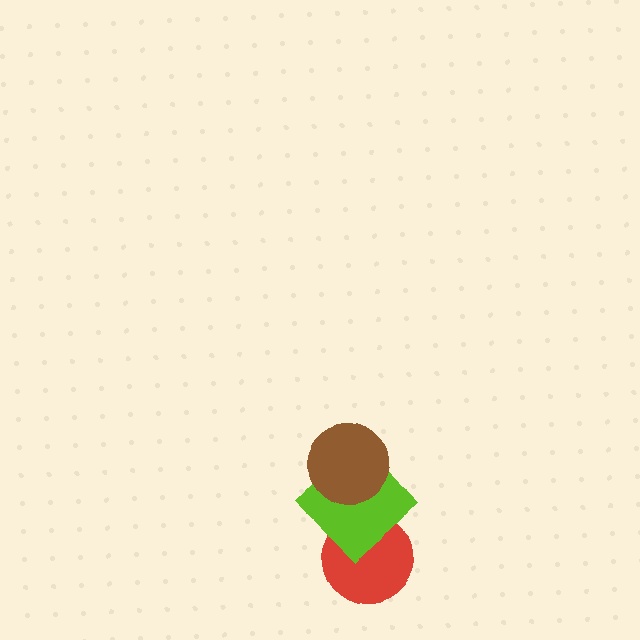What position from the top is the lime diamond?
The lime diamond is 2nd from the top.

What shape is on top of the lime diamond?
The brown circle is on top of the lime diamond.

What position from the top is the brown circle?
The brown circle is 1st from the top.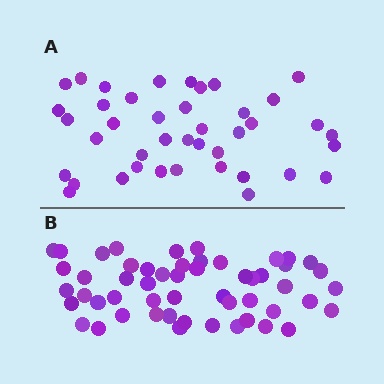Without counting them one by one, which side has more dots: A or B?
Region B (the bottom region) has more dots.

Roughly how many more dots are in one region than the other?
Region B has roughly 12 or so more dots than region A.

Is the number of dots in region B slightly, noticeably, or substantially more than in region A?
Region B has noticeably more, but not dramatically so. The ratio is roughly 1.3 to 1.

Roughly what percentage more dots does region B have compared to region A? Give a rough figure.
About 30% more.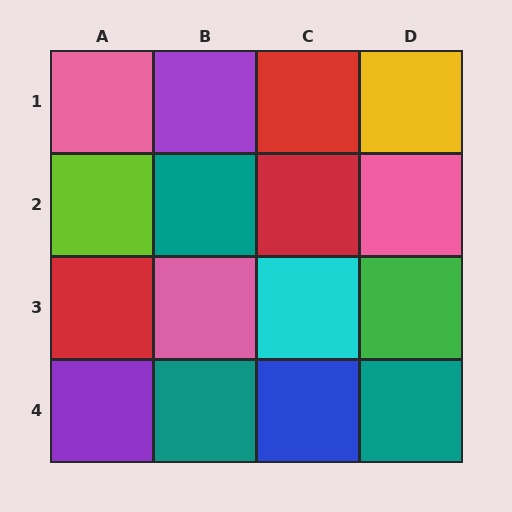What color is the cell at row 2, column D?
Pink.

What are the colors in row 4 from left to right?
Purple, teal, blue, teal.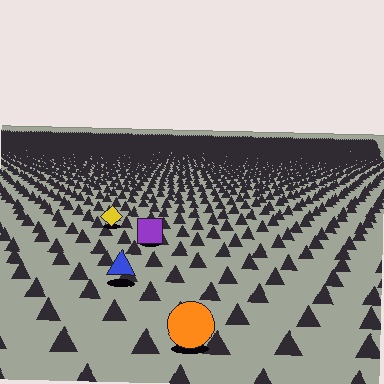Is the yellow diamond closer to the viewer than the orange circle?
No. The orange circle is closer — you can tell from the texture gradient: the ground texture is coarser near it.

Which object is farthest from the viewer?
The yellow diamond is farthest from the viewer. It appears smaller and the ground texture around it is denser.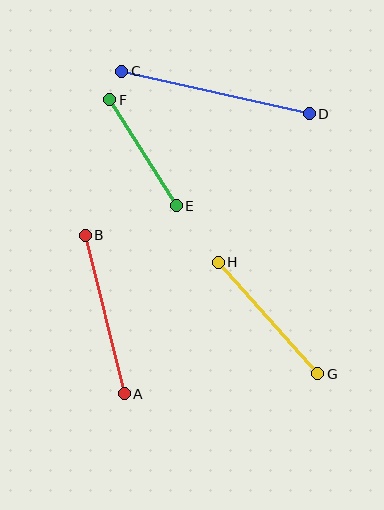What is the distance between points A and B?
The distance is approximately 163 pixels.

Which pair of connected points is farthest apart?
Points C and D are farthest apart.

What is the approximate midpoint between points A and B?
The midpoint is at approximately (105, 314) pixels.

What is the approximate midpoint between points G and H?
The midpoint is at approximately (268, 318) pixels.